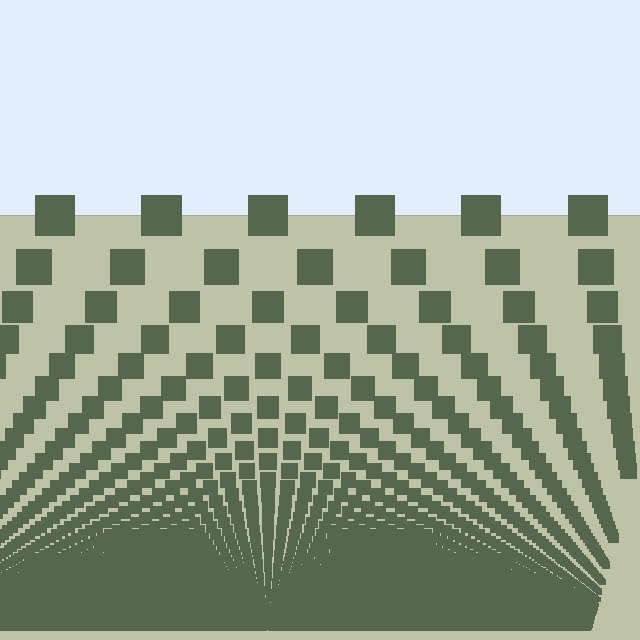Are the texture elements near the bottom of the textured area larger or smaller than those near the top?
Smaller. The gradient is inverted — elements near the bottom are smaller and denser.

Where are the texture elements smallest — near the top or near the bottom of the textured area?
Near the bottom.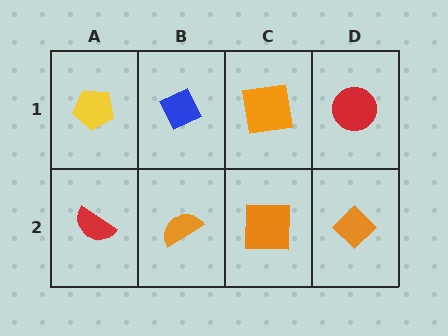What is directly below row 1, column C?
An orange square.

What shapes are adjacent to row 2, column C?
An orange square (row 1, column C), an orange semicircle (row 2, column B), an orange diamond (row 2, column D).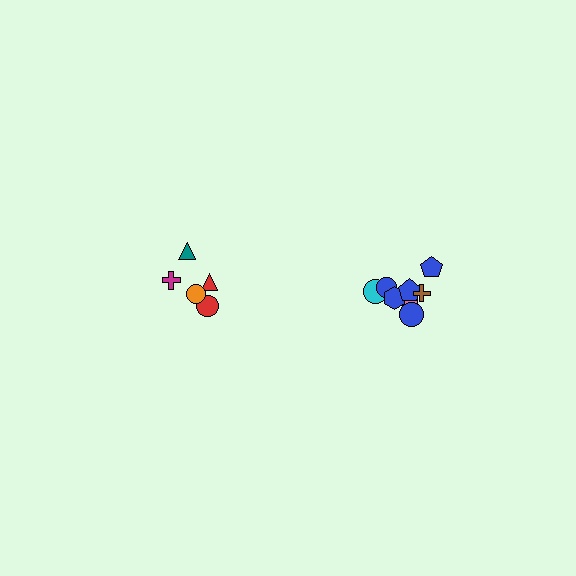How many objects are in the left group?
There are 5 objects.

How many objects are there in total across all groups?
There are 13 objects.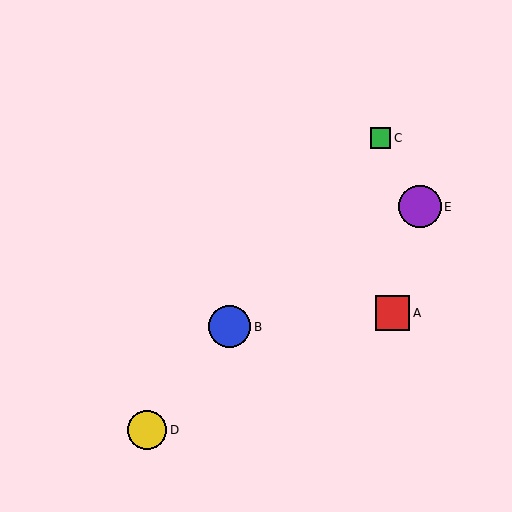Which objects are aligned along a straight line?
Objects B, C, D are aligned along a straight line.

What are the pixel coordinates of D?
Object D is at (147, 430).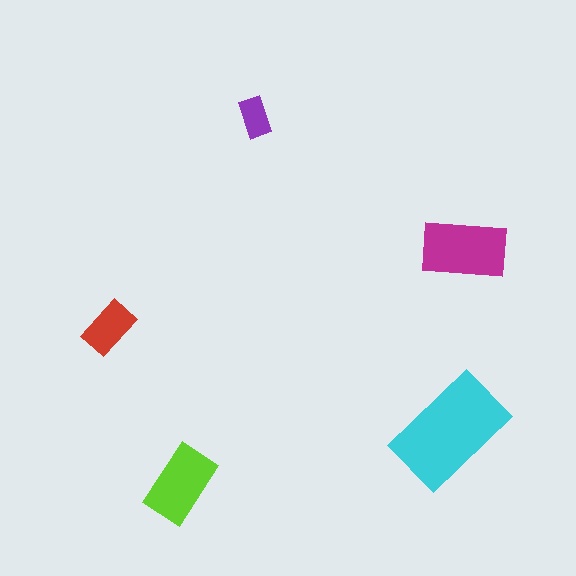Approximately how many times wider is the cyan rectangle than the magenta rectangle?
About 1.5 times wider.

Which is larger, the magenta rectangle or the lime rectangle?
The magenta one.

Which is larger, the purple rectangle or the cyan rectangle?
The cyan one.